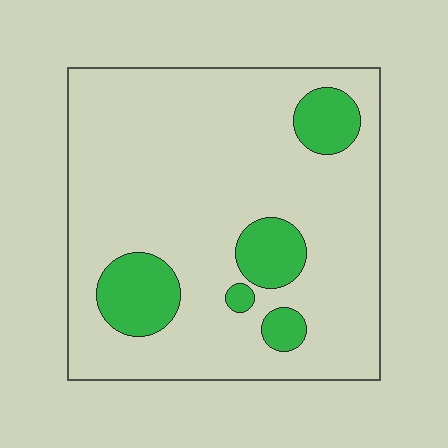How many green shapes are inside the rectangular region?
5.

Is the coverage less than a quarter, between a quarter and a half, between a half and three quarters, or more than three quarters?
Less than a quarter.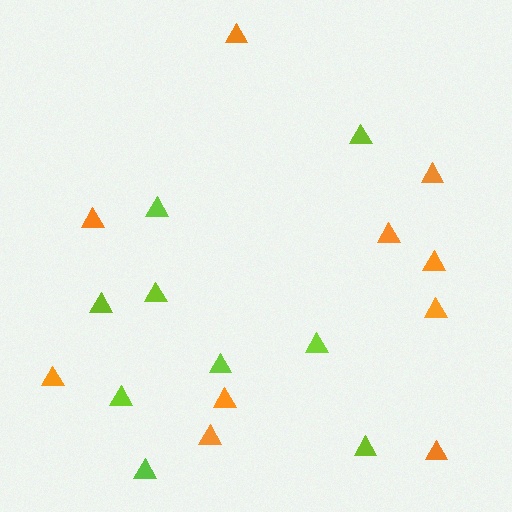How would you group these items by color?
There are 2 groups: one group of orange triangles (10) and one group of lime triangles (9).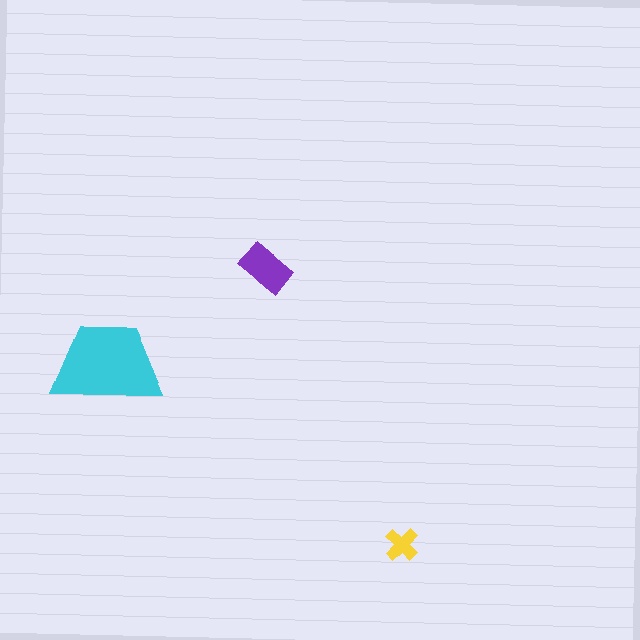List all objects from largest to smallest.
The cyan trapezoid, the purple rectangle, the yellow cross.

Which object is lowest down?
The yellow cross is bottommost.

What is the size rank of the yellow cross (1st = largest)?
3rd.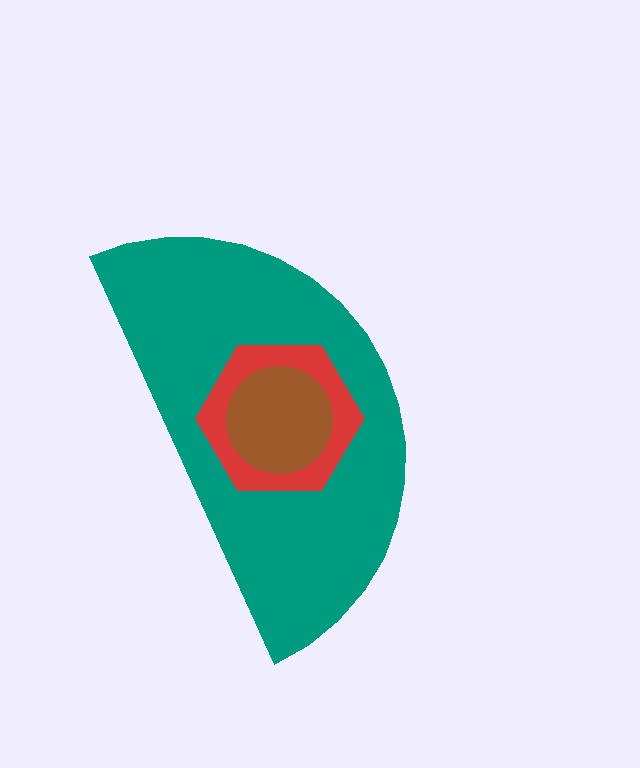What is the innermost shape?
The brown circle.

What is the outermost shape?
The teal semicircle.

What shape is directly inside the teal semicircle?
The red hexagon.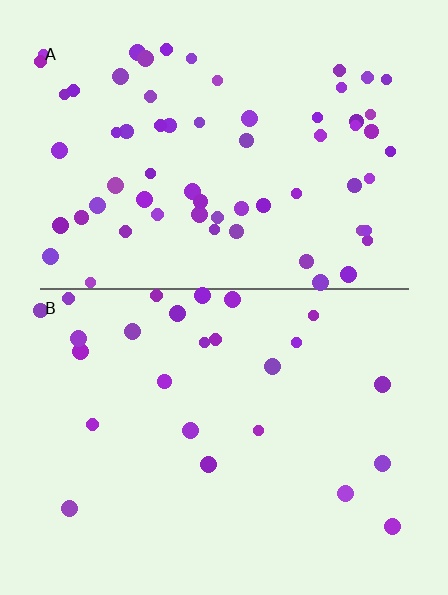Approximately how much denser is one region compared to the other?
Approximately 2.5× — region A over region B.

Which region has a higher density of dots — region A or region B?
A (the top).